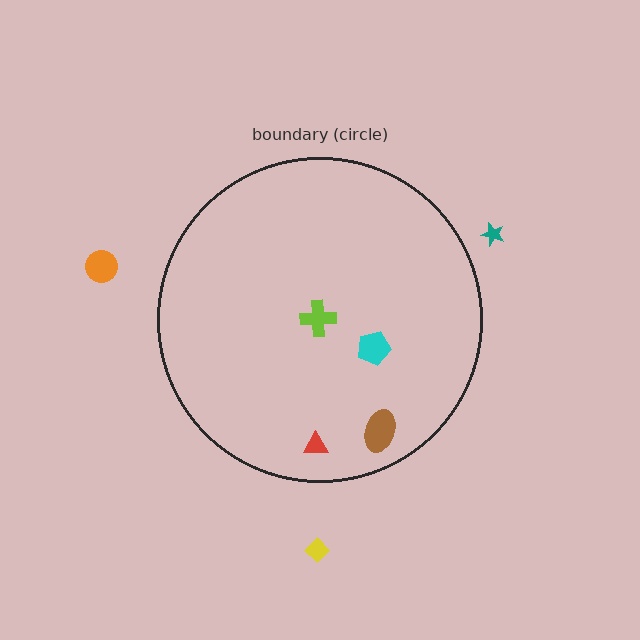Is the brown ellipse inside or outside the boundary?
Inside.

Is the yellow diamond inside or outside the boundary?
Outside.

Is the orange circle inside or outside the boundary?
Outside.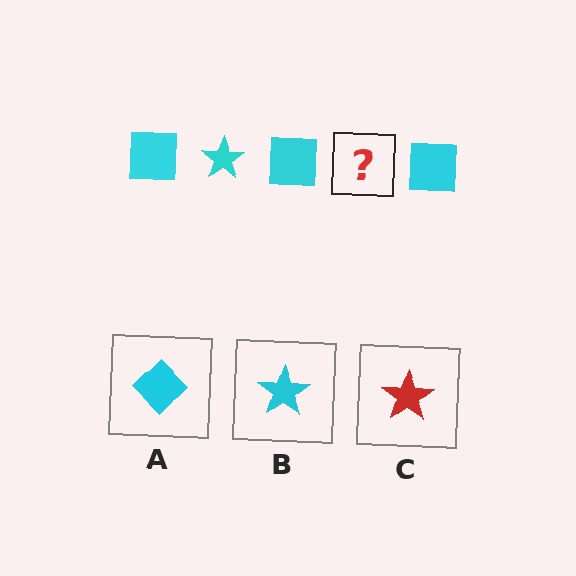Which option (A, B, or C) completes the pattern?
B.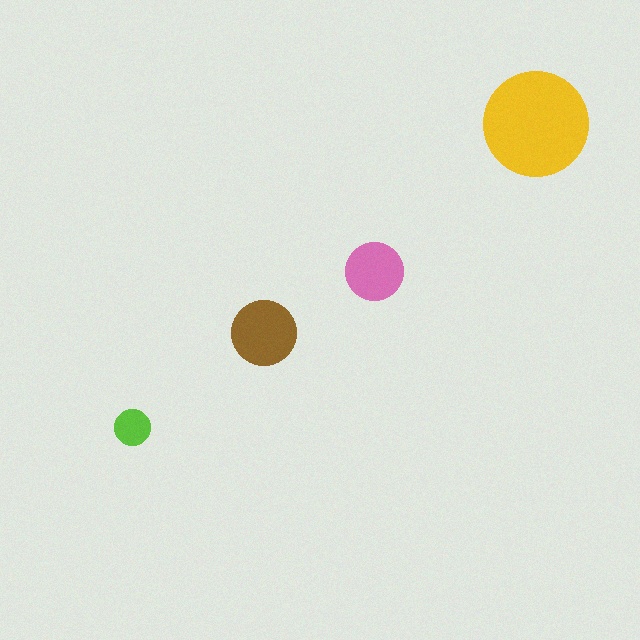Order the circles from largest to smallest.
the yellow one, the brown one, the pink one, the lime one.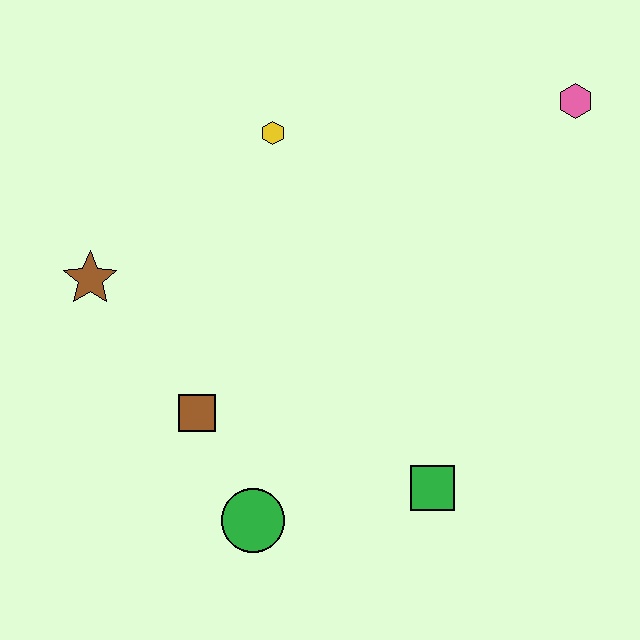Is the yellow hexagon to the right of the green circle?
Yes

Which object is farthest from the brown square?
The pink hexagon is farthest from the brown square.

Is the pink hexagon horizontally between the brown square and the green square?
No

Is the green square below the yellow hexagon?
Yes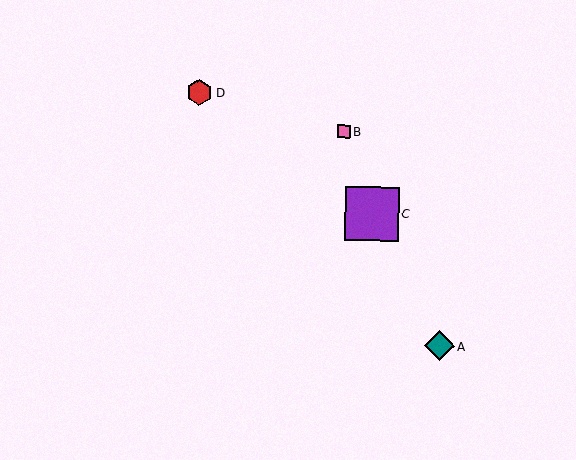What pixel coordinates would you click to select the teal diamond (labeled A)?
Click at (439, 346) to select the teal diamond A.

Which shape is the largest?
The purple square (labeled C) is the largest.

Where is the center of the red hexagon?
The center of the red hexagon is at (199, 92).